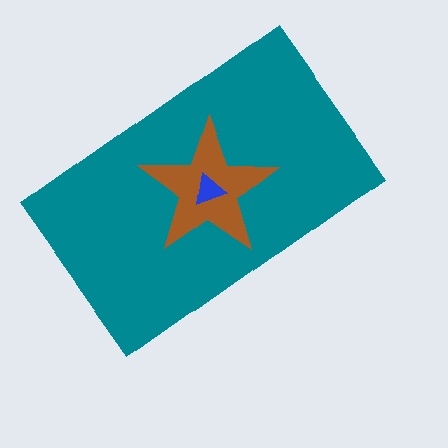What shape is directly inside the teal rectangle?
The brown star.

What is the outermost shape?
The teal rectangle.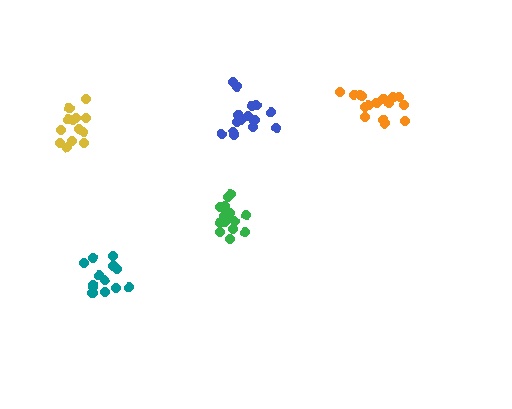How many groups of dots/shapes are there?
There are 5 groups.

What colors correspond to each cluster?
The clusters are colored: orange, blue, yellow, teal, green.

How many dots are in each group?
Group 1: 16 dots, Group 2: 16 dots, Group 3: 14 dots, Group 4: 13 dots, Group 5: 16 dots (75 total).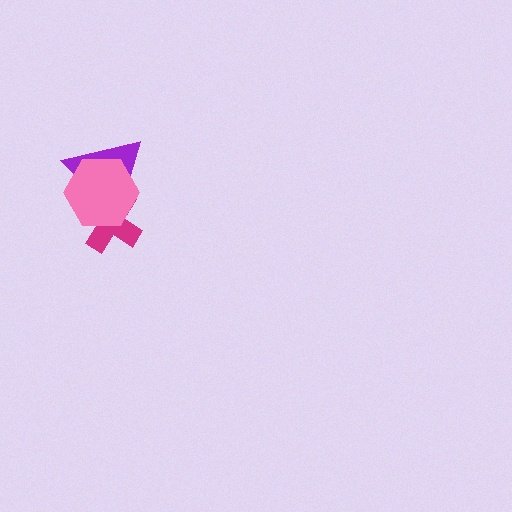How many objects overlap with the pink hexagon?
2 objects overlap with the pink hexagon.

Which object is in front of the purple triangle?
The pink hexagon is in front of the purple triangle.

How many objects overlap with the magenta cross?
2 objects overlap with the magenta cross.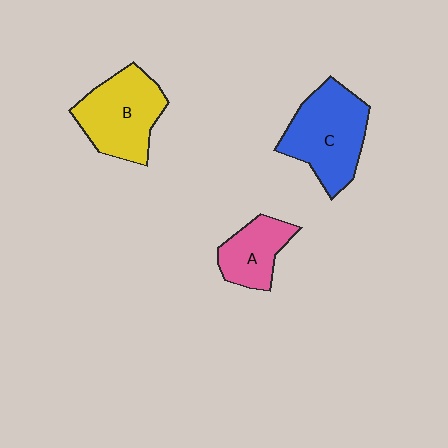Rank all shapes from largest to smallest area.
From largest to smallest: C (blue), B (yellow), A (pink).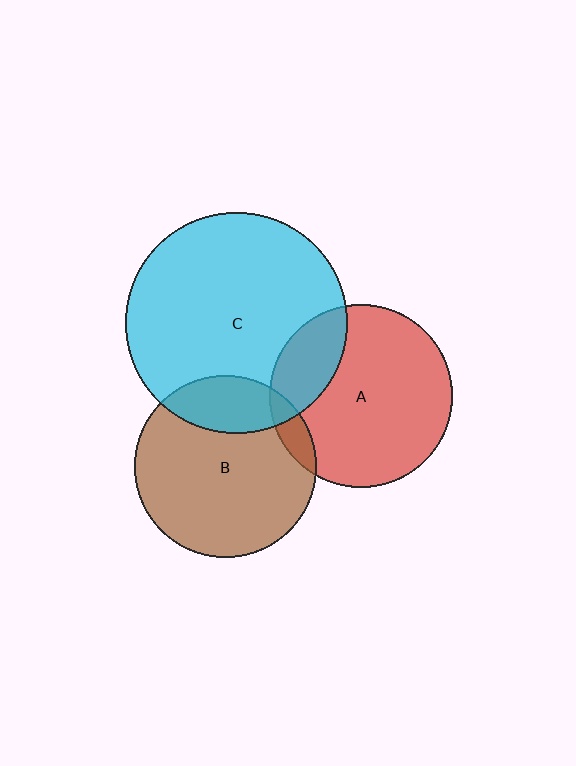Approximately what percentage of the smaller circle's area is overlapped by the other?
Approximately 20%.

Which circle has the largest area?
Circle C (cyan).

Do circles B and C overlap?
Yes.